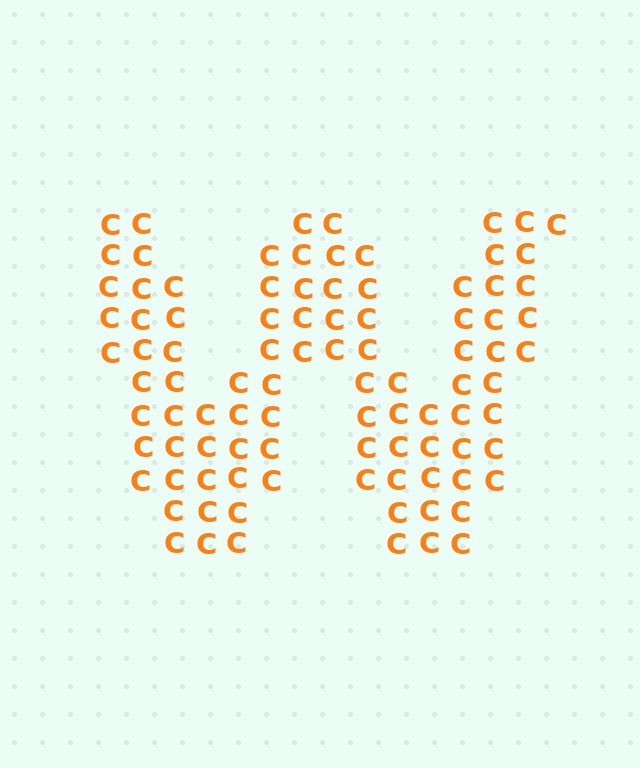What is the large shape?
The large shape is the letter W.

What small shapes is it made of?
It is made of small letter C's.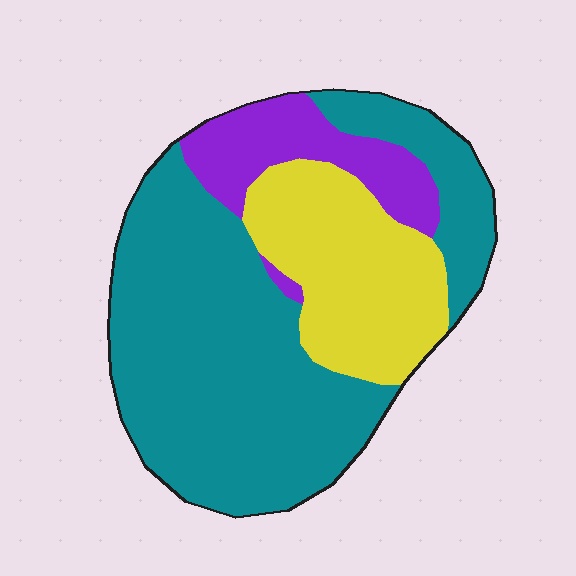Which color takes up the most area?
Teal, at roughly 60%.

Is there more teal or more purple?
Teal.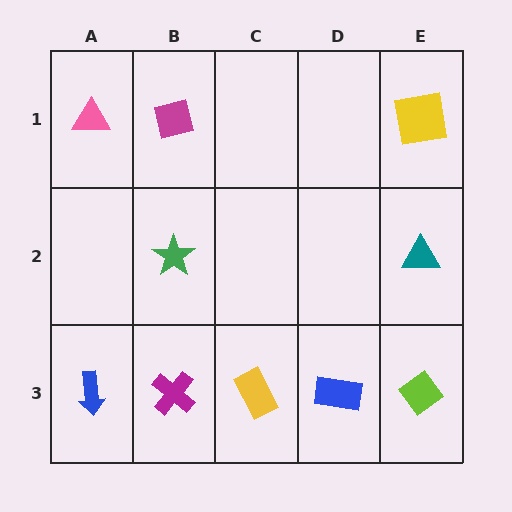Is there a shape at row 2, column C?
No, that cell is empty.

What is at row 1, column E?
A yellow square.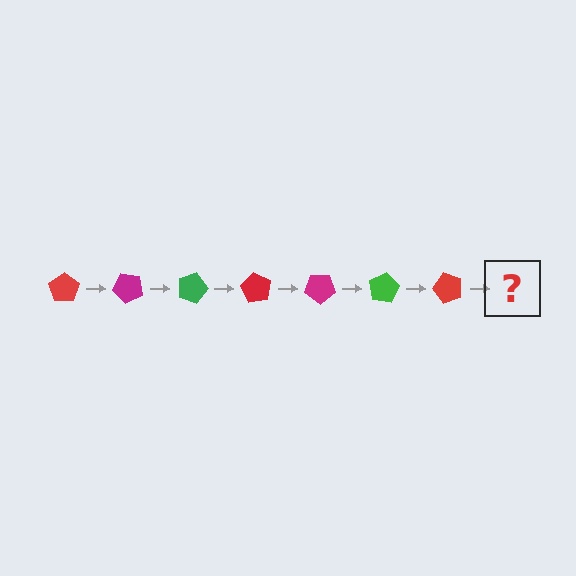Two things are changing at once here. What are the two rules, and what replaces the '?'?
The two rules are that it rotates 45 degrees each step and the color cycles through red, magenta, and green. The '?' should be a magenta pentagon, rotated 315 degrees from the start.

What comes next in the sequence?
The next element should be a magenta pentagon, rotated 315 degrees from the start.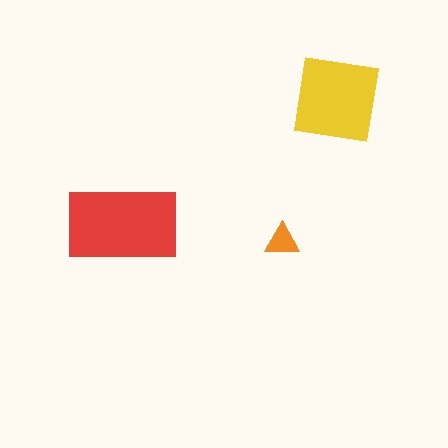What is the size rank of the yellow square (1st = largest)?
2nd.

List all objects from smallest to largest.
The orange triangle, the yellow square, the red rectangle.